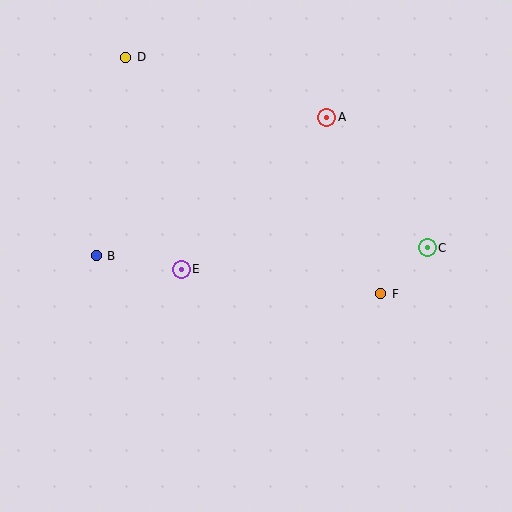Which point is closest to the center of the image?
Point E at (181, 269) is closest to the center.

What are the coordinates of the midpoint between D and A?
The midpoint between D and A is at (226, 87).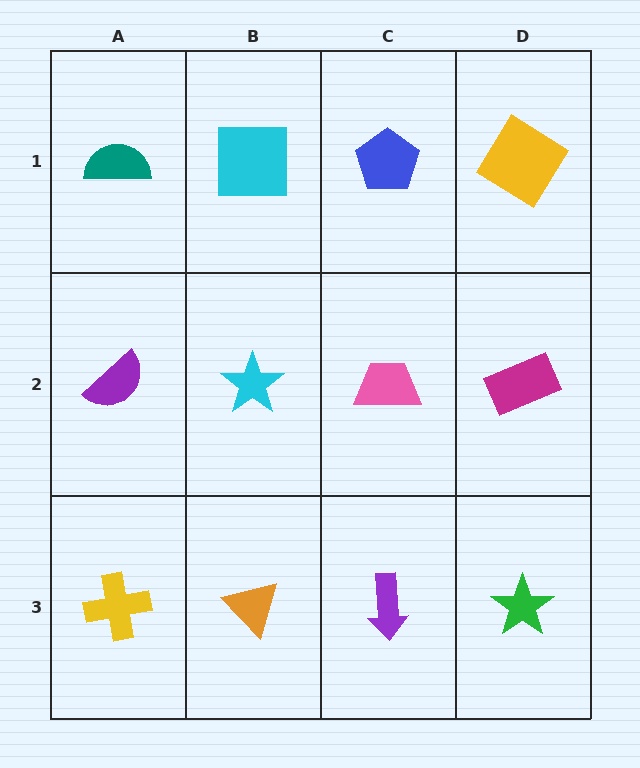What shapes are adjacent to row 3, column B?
A cyan star (row 2, column B), a yellow cross (row 3, column A), a purple arrow (row 3, column C).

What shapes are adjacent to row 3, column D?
A magenta rectangle (row 2, column D), a purple arrow (row 3, column C).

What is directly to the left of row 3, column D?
A purple arrow.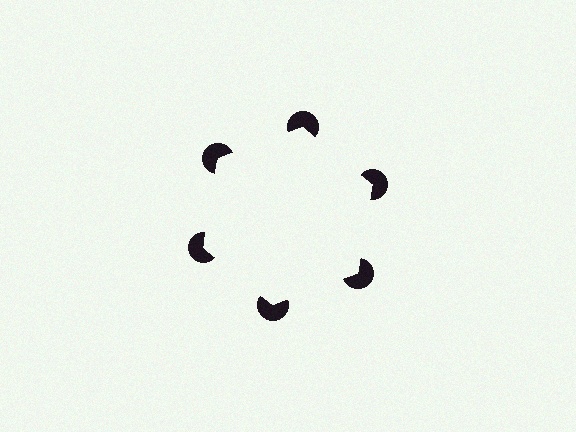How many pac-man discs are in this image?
There are 6 — one at each vertex of the illusory hexagon.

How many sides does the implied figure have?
6 sides.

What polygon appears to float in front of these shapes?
An illusory hexagon — its edges are inferred from the aligned wedge cuts in the pac-man discs, not physically drawn.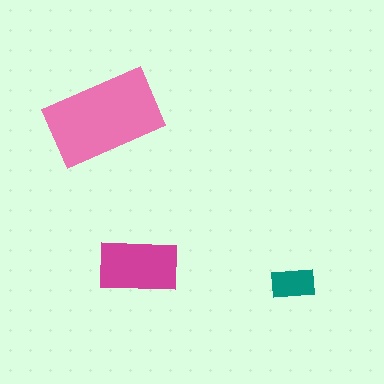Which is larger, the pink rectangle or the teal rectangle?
The pink one.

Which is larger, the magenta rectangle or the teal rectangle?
The magenta one.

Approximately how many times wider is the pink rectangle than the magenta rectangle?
About 1.5 times wider.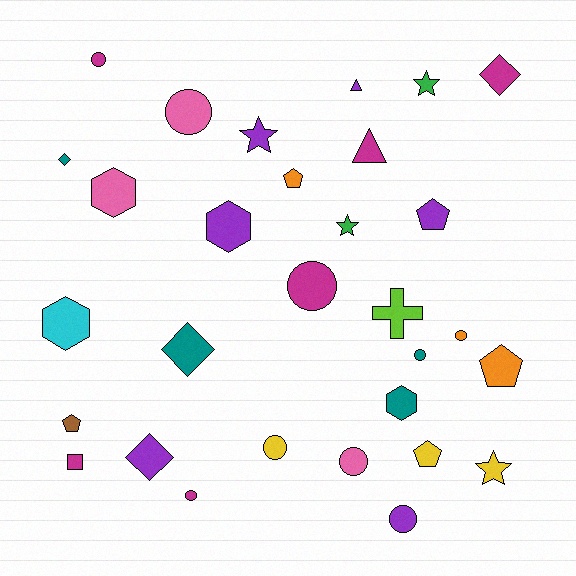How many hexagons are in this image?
There are 4 hexagons.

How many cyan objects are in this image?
There is 1 cyan object.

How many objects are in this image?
There are 30 objects.